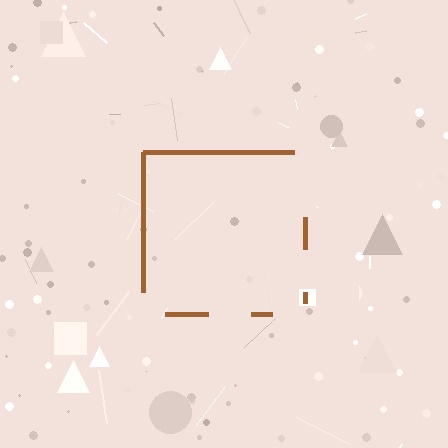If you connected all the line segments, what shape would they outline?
They would outline a square.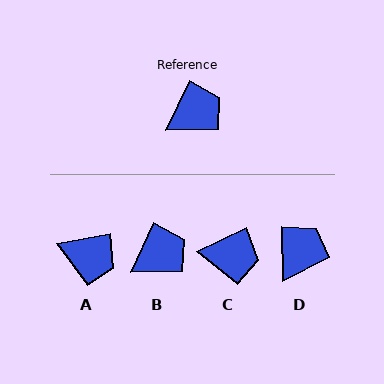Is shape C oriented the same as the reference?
No, it is off by about 40 degrees.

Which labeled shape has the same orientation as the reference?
B.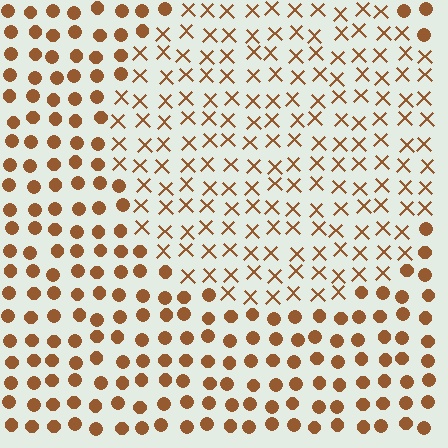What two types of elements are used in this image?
The image uses X marks inside the circle region and circles outside it.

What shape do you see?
I see a circle.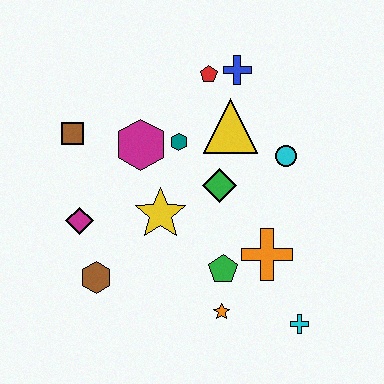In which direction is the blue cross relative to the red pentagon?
The blue cross is to the right of the red pentagon.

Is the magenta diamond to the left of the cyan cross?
Yes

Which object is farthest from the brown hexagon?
The blue cross is farthest from the brown hexagon.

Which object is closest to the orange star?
The green pentagon is closest to the orange star.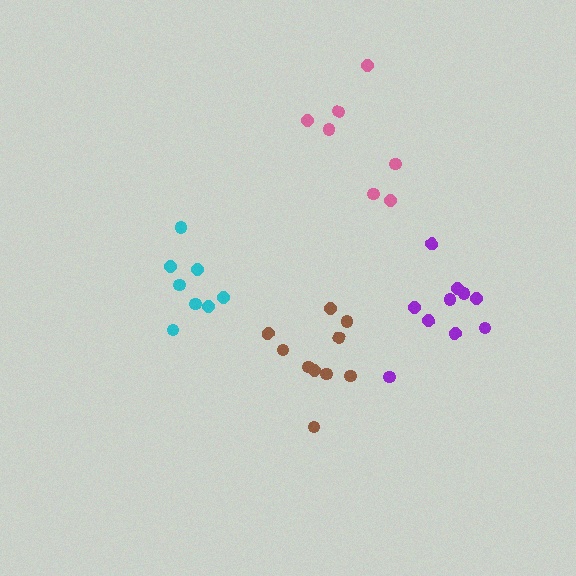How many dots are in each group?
Group 1: 10 dots, Group 2: 7 dots, Group 3: 10 dots, Group 4: 8 dots (35 total).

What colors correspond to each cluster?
The clusters are colored: brown, pink, purple, cyan.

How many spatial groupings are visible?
There are 4 spatial groupings.